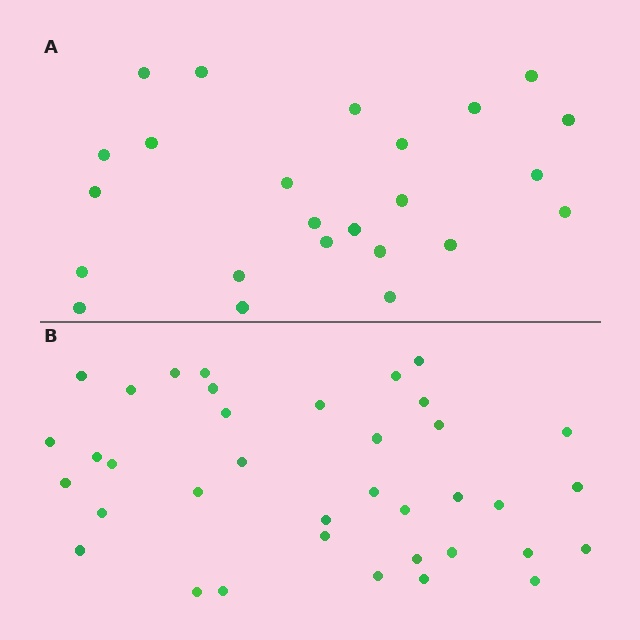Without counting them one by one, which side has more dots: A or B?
Region B (the bottom region) has more dots.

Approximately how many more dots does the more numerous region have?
Region B has approximately 15 more dots than region A.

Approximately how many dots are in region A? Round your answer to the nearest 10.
About 20 dots. (The exact count is 24, which rounds to 20.)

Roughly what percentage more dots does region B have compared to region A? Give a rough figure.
About 55% more.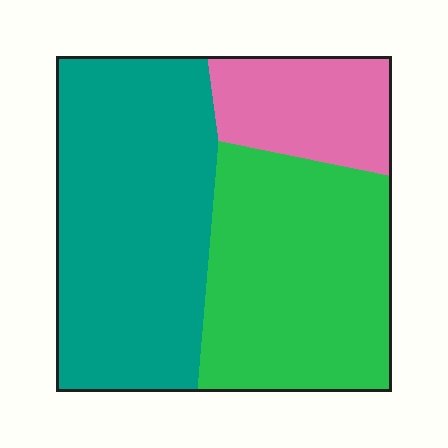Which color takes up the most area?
Teal, at roughly 45%.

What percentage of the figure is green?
Green covers around 40% of the figure.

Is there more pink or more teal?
Teal.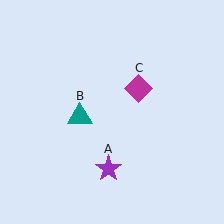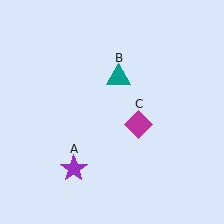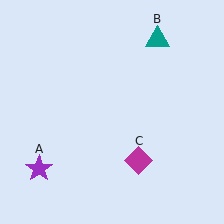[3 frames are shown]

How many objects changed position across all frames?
3 objects changed position: purple star (object A), teal triangle (object B), magenta diamond (object C).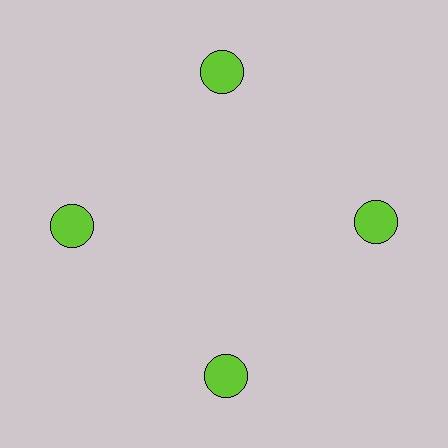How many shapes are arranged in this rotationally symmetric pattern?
There are 4 shapes, arranged in 4 groups of 1.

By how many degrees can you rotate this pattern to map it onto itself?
The pattern maps onto itself every 90 degrees of rotation.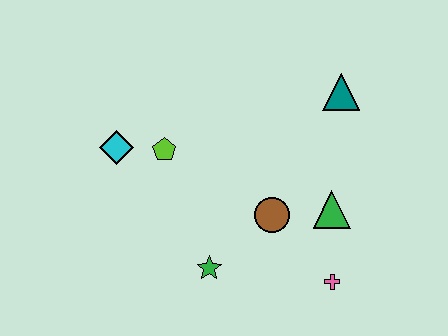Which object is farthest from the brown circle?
The cyan diamond is farthest from the brown circle.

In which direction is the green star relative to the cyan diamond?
The green star is below the cyan diamond.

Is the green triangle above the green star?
Yes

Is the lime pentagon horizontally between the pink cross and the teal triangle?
No